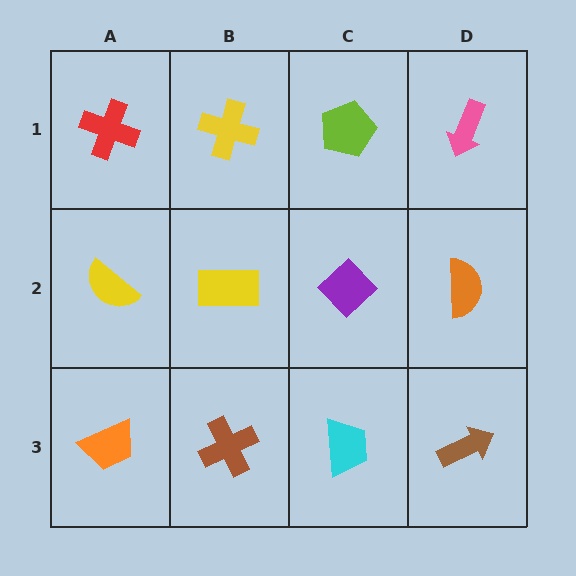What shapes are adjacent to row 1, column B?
A yellow rectangle (row 2, column B), a red cross (row 1, column A), a lime pentagon (row 1, column C).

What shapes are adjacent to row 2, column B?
A yellow cross (row 1, column B), a brown cross (row 3, column B), a yellow semicircle (row 2, column A), a purple diamond (row 2, column C).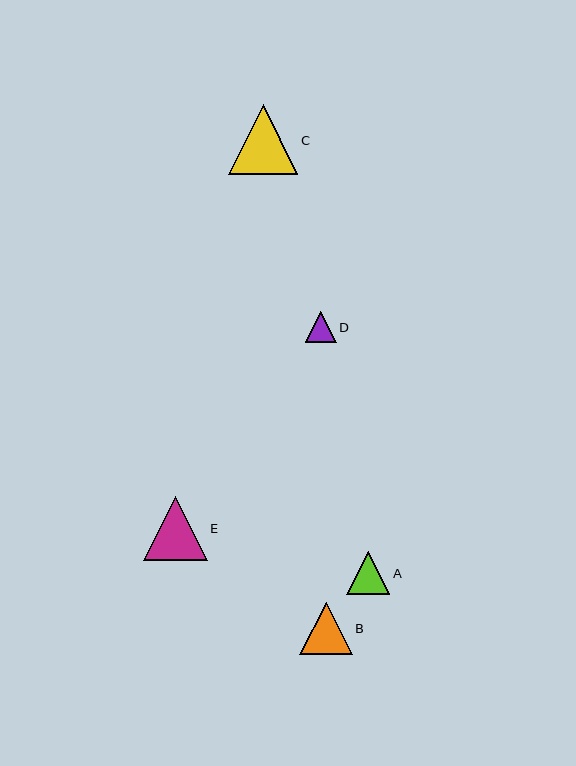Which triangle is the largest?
Triangle C is the largest with a size of approximately 69 pixels.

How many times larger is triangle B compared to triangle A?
Triangle B is approximately 1.2 times the size of triangle A.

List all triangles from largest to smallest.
From largest to smallest: C, E, B, A, D.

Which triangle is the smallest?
Triangle D is the smallest with a size of approximately 31 pixels.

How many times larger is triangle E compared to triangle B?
Triangle E is approximately 1.2 times the size of triangle B.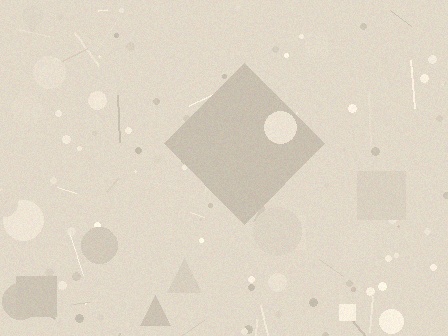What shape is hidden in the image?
A diamond is hidden in the image.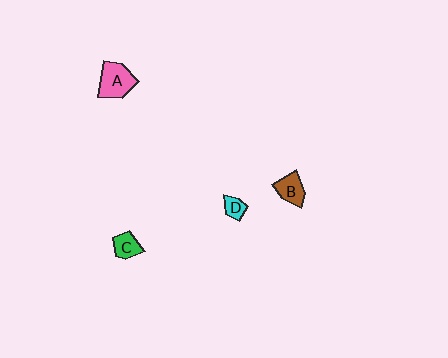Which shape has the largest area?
Shape A (pink).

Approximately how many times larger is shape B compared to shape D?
Approximately 1.7 times.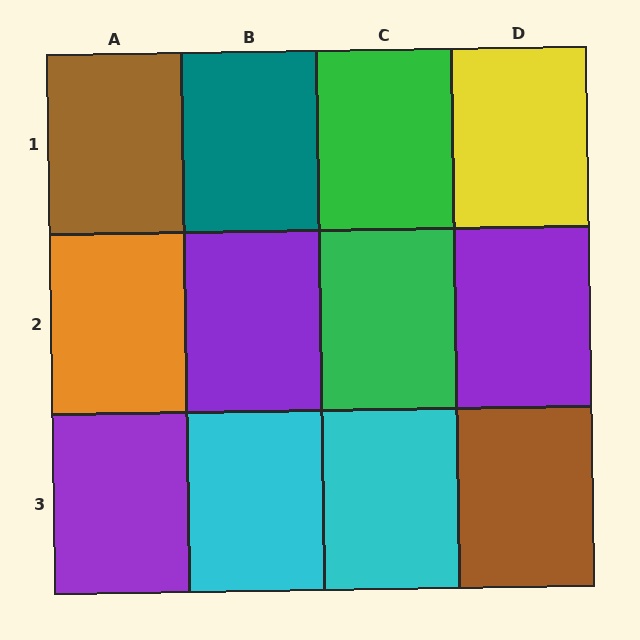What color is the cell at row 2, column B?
Purple.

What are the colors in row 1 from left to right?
Brown, teal, green, yellow.